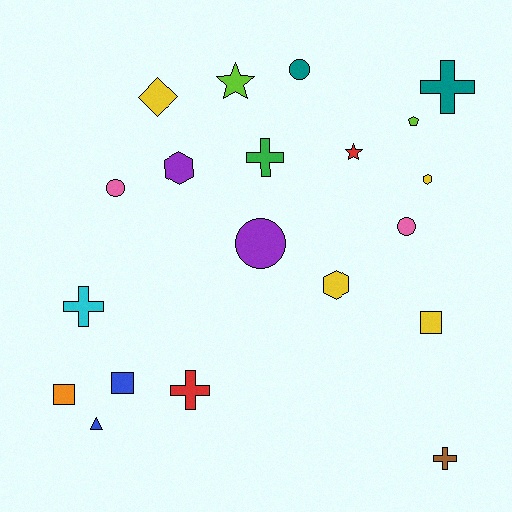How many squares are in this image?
There are 3 squares.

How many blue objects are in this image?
There are 2 blue objects.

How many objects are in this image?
There are 20 objects.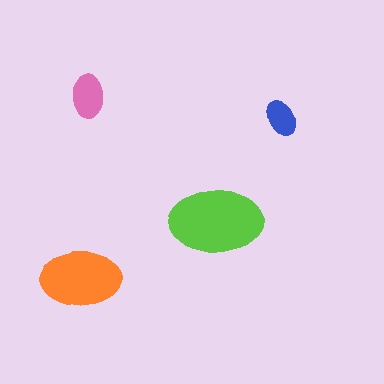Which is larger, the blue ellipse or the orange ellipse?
The orange one.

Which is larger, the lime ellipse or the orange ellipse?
The lime one.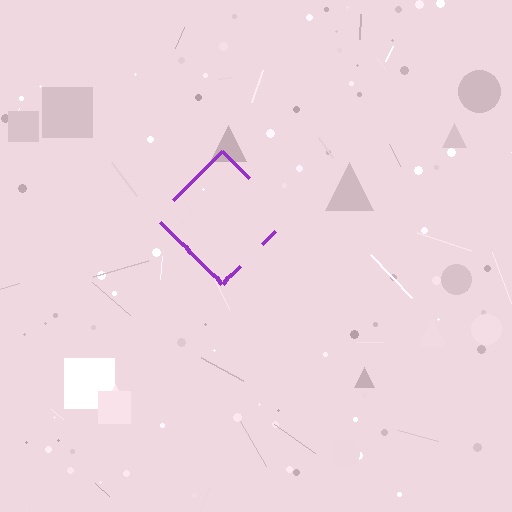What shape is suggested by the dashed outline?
The dashed outline suggests a diamond.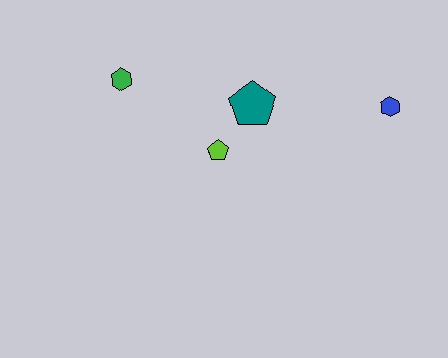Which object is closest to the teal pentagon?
The lime pentagon is closest to the teal pentagon.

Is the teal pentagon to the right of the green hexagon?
Yes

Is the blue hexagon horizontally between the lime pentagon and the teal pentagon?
No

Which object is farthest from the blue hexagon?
The green hexagon is farthest from the blue hexagon.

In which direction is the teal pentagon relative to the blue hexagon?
The teal pentagon is to the left of the blue hexagon.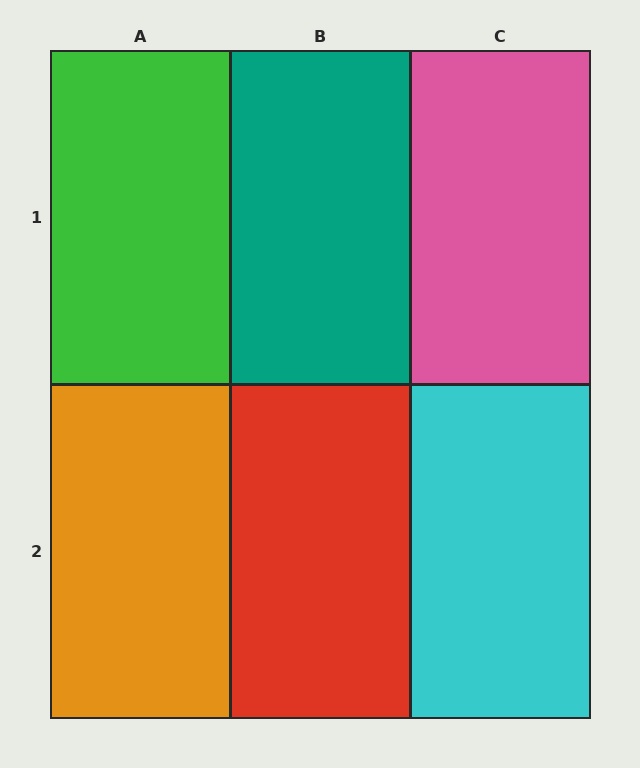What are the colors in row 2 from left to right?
Orange, red, cyan.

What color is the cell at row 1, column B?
Teal.